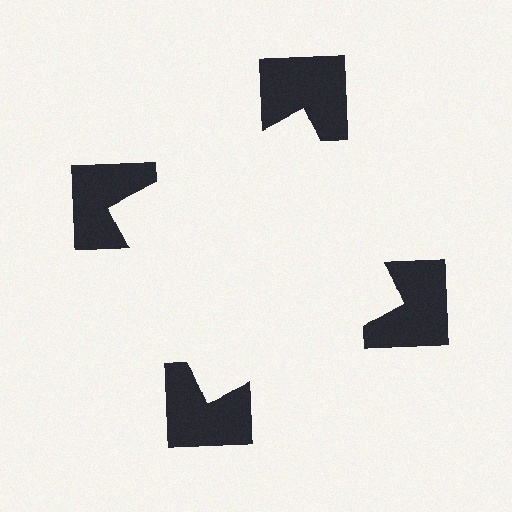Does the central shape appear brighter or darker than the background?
It typically appears slightly brighter than the background, even though no actual brightness change is drawn.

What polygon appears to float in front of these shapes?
An illusory square — its edges are inferred from the aligned wedge cuts in the notched squares, not physically drawn.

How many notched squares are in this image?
There are 4 — one at each vertex of the illusory square.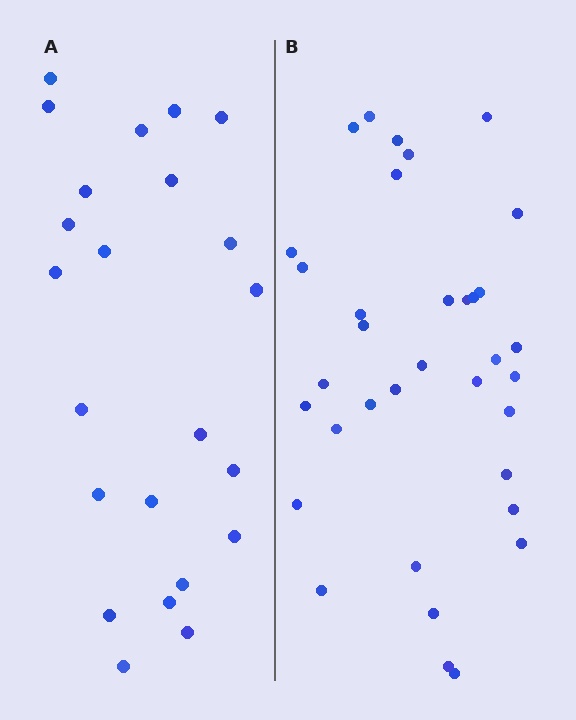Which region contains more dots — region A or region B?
Region B (the right region) has more dots.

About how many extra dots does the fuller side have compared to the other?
Region B has roughly 12 or so more dots than region A.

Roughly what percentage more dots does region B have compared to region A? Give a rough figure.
About 50% more.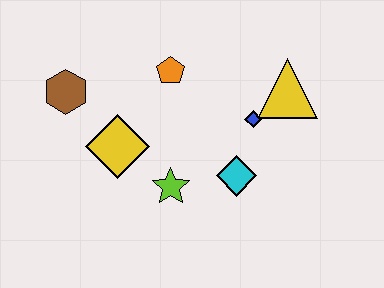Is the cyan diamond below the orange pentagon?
Yes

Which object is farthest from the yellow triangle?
The brown hexagon is farthest from the yellow triangle.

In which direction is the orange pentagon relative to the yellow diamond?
The orange pentagon is above the yellow diamond.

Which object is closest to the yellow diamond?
The lime star is closest to the yellow diamond.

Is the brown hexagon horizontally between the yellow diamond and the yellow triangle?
No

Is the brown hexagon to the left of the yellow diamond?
Yes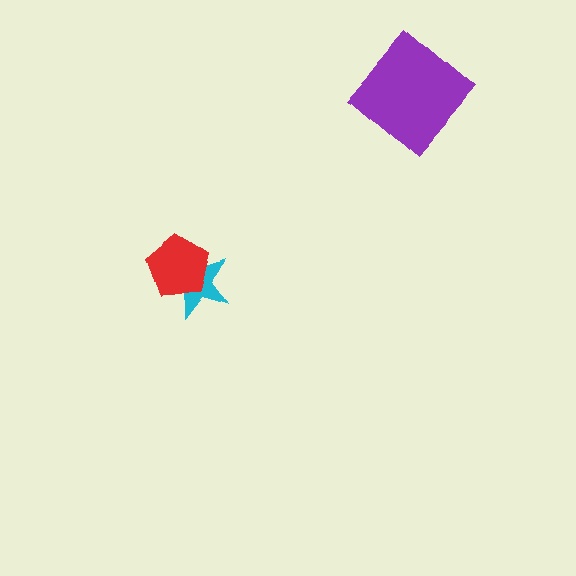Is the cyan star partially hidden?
Yes, it is partially covered by another shape.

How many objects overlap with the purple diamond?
0 objects overlap with the purple diamond.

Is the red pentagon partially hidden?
No, no other shape covers it.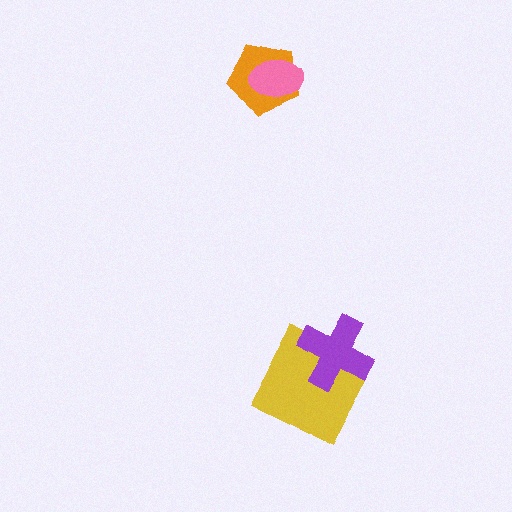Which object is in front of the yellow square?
The purple cross is in front of the yellow square.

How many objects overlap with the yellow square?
1 object overlaps with the yellow square.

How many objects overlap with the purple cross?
1 object overlaps with the purple cross.